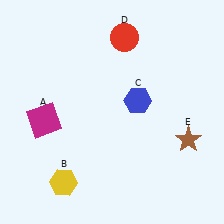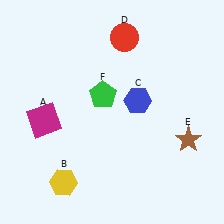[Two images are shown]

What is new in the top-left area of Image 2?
A green pentagon (F) was added in the top-left area of Image 2.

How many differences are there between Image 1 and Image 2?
There is 1 difference between the two images.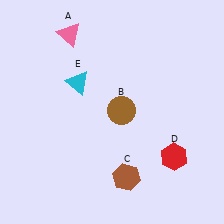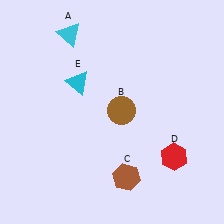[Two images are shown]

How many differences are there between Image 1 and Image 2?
There is 1 difference between the two images.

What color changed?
The triangle (A) changed from pink in Image 1 to cyan in Image 2.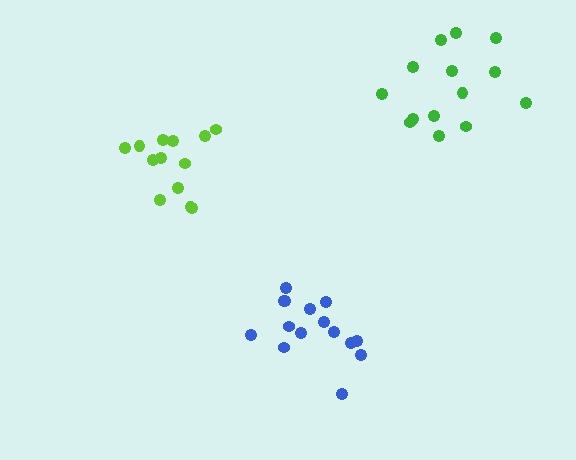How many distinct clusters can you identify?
There are 3 distinct clusters.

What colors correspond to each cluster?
The clusters are colored: green, blue, lime.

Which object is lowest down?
The blue cluster is bottommost.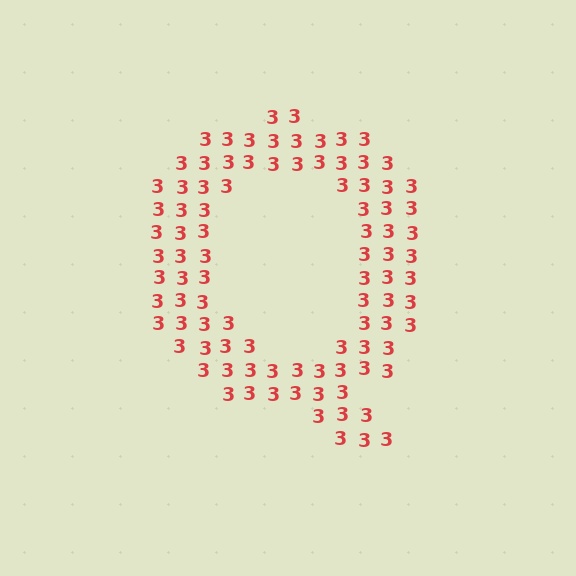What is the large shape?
The large shape is the letter Q.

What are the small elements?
The small elements are digit 3's.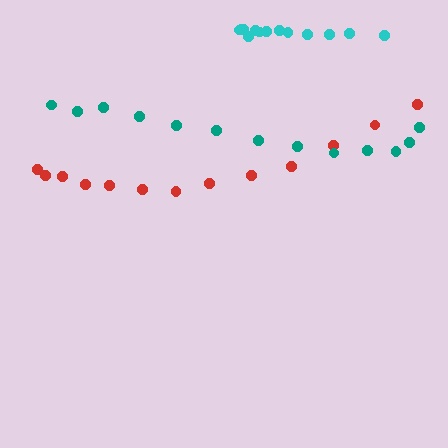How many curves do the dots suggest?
There are 3 distinct paths.